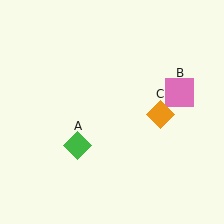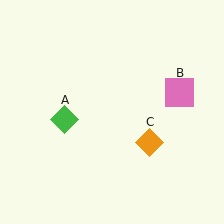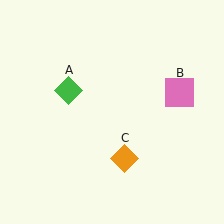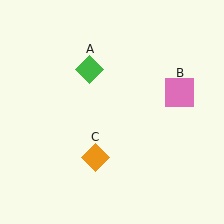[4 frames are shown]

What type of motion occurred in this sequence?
The green diamond (object A), orange diamond (object C) rotated clockwise around the center of the scene.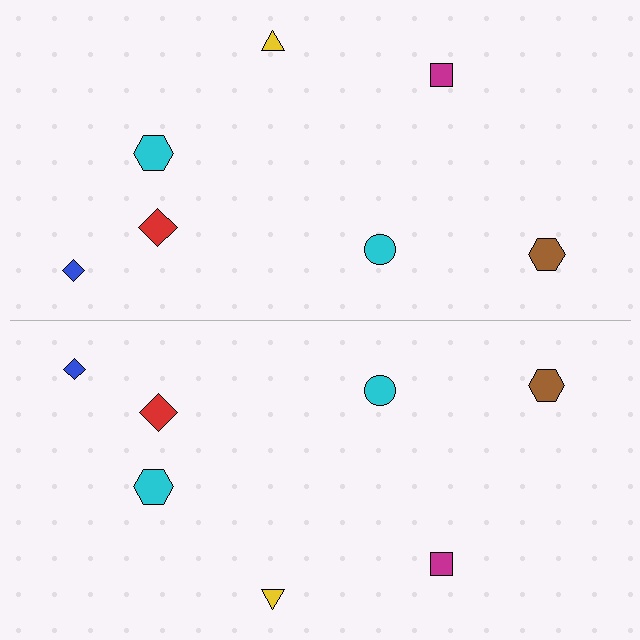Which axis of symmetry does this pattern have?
The pattern has a horizontal axis of symmetry running through the center of the image.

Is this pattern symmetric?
Yes, this pattern has bilateral (reflection) symmetry.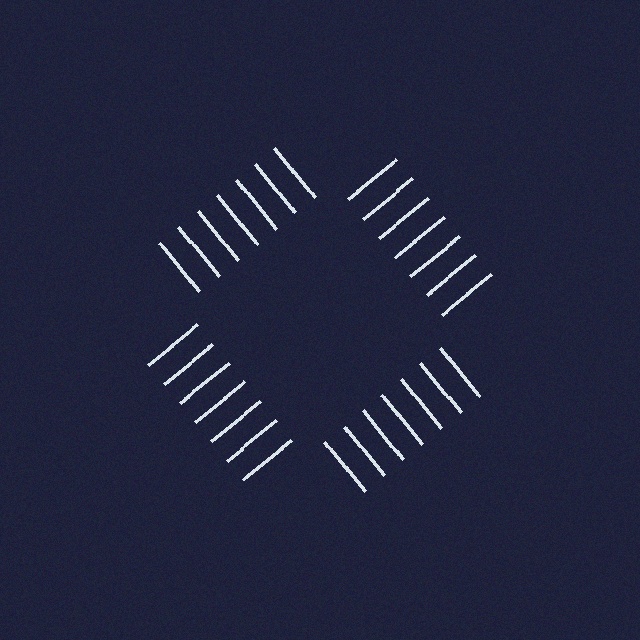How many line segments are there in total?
28 — 7 along each of the 4 edges.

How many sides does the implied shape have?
4 sides — the line-ends trace a square.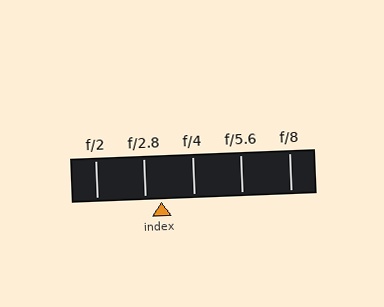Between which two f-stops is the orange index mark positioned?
The index mark is between f/2.8 and f/4.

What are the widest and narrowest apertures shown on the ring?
The widest aperture shown is f/2 and the narrowest is f/8.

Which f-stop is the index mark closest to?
The index mark is closest to f/2.8.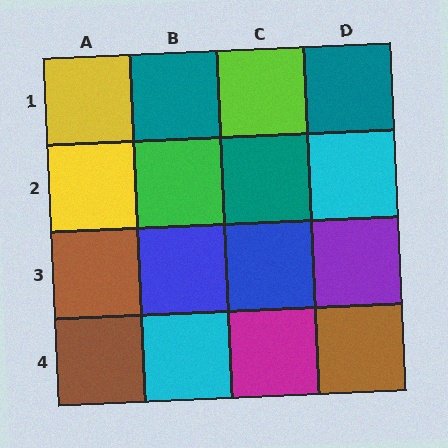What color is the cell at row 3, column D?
Purple.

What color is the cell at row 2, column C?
Teal.